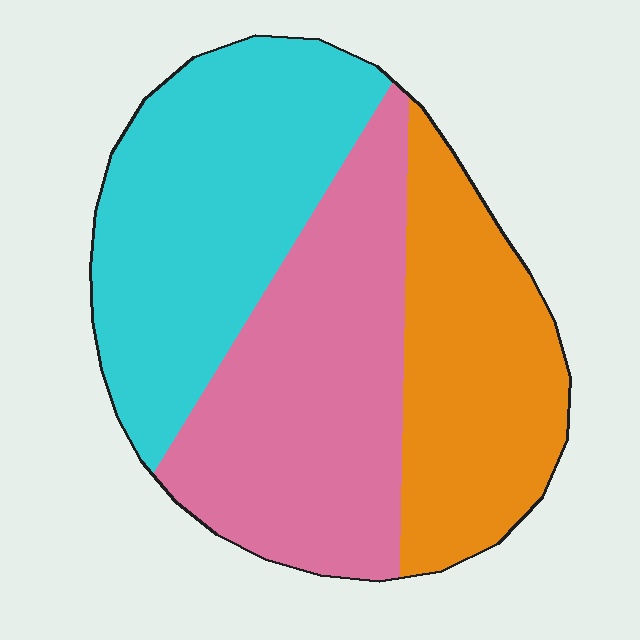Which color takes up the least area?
Orange, at roughly 30%.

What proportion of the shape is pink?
Pink takes up about three eighths (3/8) of the shape.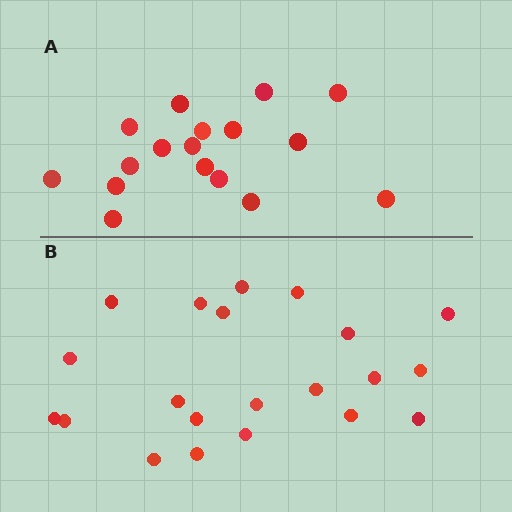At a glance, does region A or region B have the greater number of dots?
Region B (the bottom region) has more dots.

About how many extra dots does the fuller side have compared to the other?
Region B has about 4 more dots than region A.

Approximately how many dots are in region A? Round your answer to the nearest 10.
About 20 dots. (The exact count is 17, which rounds to 20.)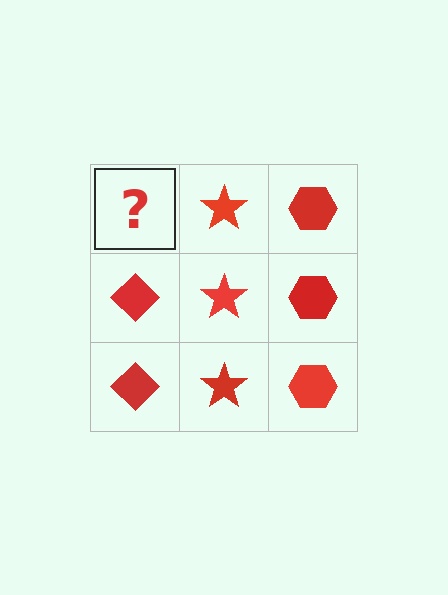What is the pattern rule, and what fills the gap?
The rule is that each column has a consistent shape. The gap should be filled with a red diamond.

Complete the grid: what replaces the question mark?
The question mark should be replaced with a red diamond.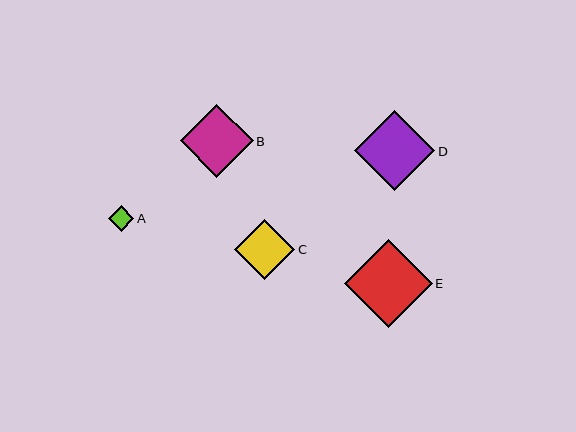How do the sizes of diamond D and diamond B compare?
Diamond D and diamond B are approximately the same size.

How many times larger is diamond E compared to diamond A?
Diamond E is approximately 3.5 times the size of diamond A.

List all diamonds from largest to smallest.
From largest to smallest: E, D, B, C, A.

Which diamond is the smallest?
Diamond A is the smallest with a size of approximately 25 pixels.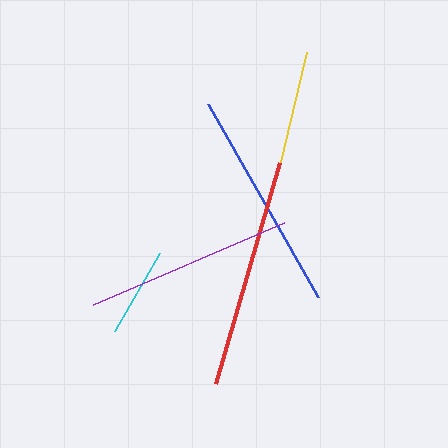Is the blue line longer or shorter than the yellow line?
The blue line is longer than the yellow line.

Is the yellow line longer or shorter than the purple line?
The purple line is longer than the yellow line.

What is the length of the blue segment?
The blue segment is approximately 222 pixels long.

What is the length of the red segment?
The red segment is approximately 230 pixels long.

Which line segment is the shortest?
The cyan line is the shortest at approximately 90 pixels.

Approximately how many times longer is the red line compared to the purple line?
The red line is approximately 1.1 times the length of the purple line.